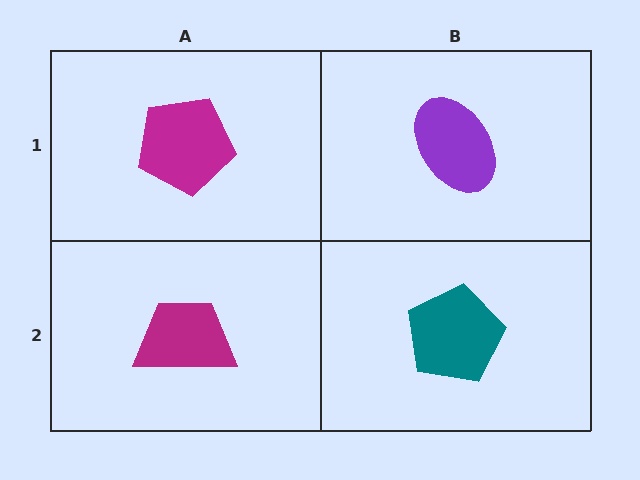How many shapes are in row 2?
2 shapes.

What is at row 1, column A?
A magenta pentagon.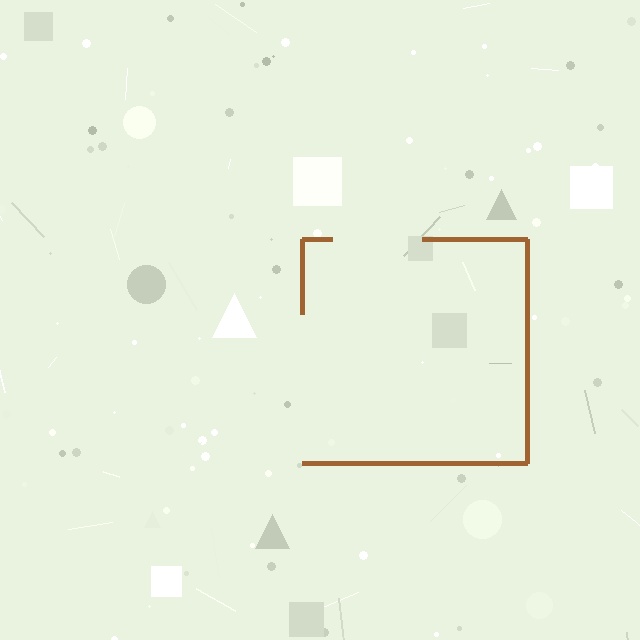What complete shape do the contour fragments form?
The contour fragments form a square.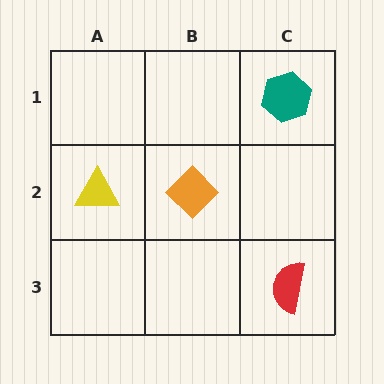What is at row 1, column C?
A teal hexagon.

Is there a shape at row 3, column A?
No, that cell is empty.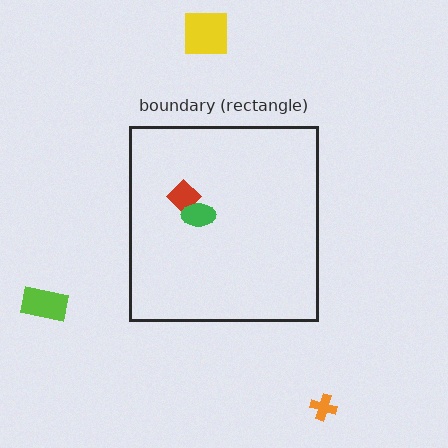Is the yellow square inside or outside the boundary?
Outside.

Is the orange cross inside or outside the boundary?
Outside.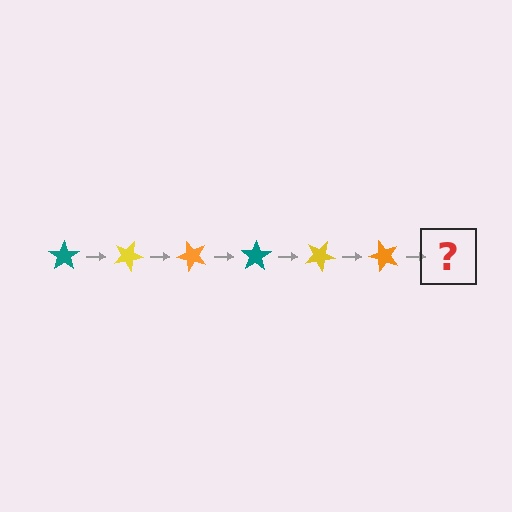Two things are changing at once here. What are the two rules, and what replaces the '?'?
The two rules are that it rotates 25 degrees each step and the color cycles through teal, yellow, and orange. The '?' should be a teal star, rotated 150 degrees from the start.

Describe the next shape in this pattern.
It should be a teal star, rotated 150 degrees from the start.